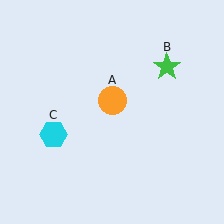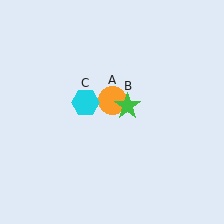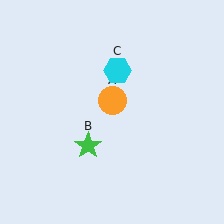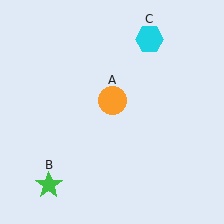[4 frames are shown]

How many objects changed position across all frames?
2 objects changed position: green star (object B), cyan hexagon (object C).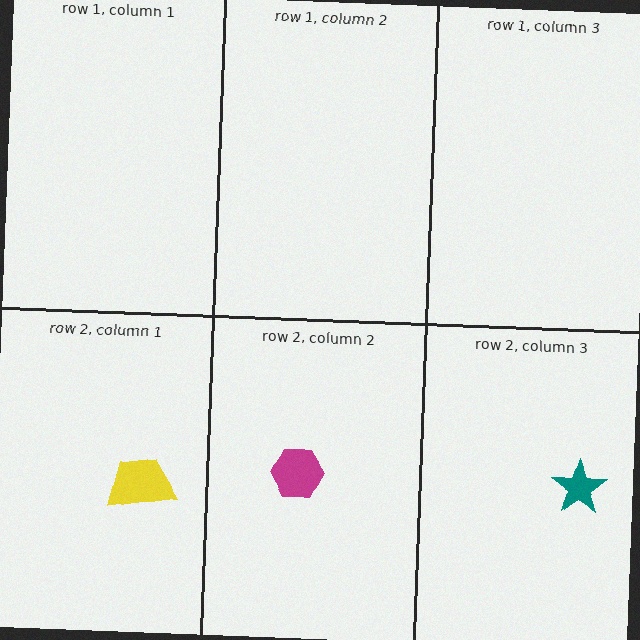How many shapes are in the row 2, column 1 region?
1.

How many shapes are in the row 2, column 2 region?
1.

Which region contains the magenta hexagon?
The row 2, column 2 region.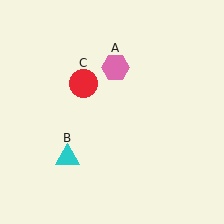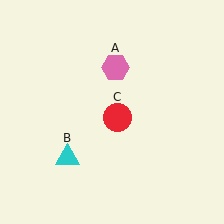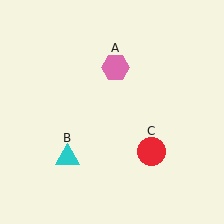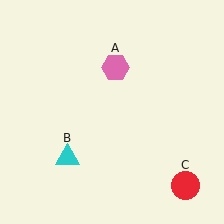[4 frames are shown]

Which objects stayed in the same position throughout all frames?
Pink hexagon (object A) and cyan triangle (object B) remained stationary.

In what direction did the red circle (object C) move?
The red circle (object C) moved down and to the right.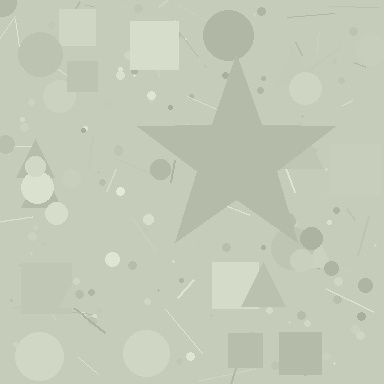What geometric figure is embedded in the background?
A star is embedded in the background.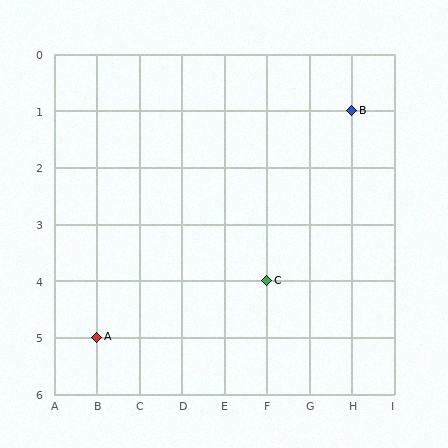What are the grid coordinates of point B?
Point B is at grid coordinates (H, 1).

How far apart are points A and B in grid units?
Points A and B are 6 columns and 4 rows apart (about 7.2 grid units diagonally).